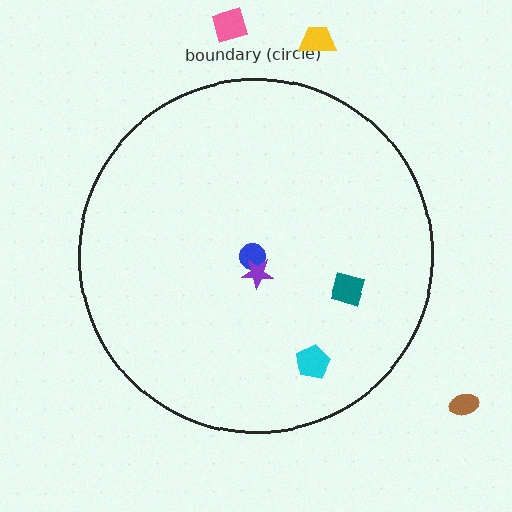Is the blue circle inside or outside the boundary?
Inside.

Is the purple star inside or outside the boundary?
Inside.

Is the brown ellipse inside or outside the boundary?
Outside.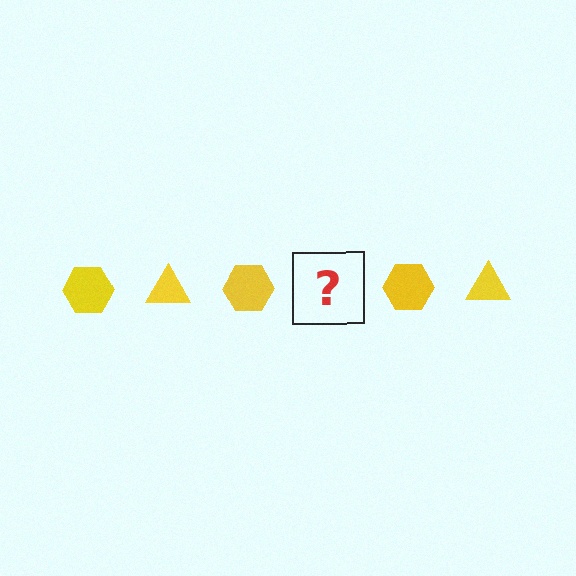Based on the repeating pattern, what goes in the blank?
The blank should be a yellow triangle.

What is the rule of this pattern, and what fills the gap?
The rule is that the pattern cycles through hexagon, triangle shapes in yellow. The gap should be filled with a yellow triangle.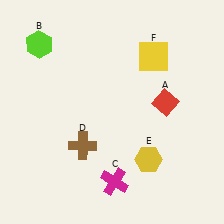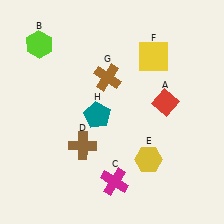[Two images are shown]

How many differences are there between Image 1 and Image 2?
There are 2 differences between the two images.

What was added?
A brown cross (G), a teal pentagon (H) were added in Image 2.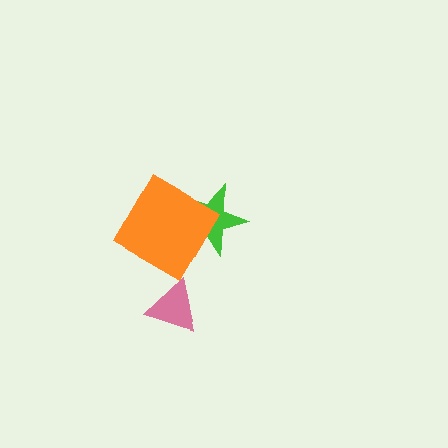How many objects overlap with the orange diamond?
1 object overlaps with the orange diamond.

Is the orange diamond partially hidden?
No, no other shape covers it.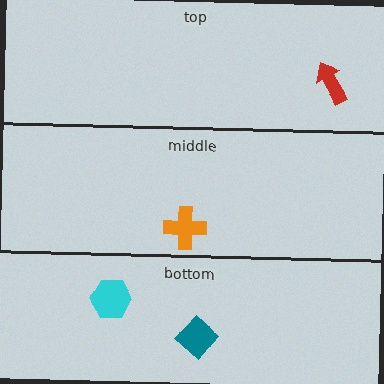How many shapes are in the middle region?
1.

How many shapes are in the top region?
1.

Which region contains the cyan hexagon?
The bottom region.